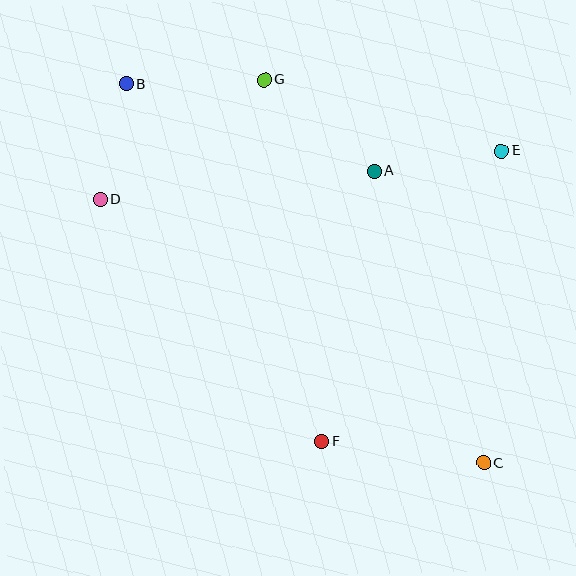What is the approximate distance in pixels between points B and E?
The distance between B and E is approximately 381 pixels.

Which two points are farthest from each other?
Points B and C are farthest from each other.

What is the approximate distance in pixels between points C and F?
The distance between C and F is approximately 164 pixels.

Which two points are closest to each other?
Points B and D are closest to each other.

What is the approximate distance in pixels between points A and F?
The distance between A and F is approximately 276 pixels.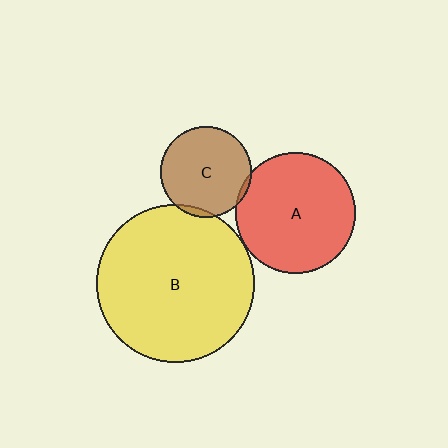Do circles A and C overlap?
Yes.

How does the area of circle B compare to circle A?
Approximately 1.7 times.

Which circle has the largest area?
Circle B (yellow).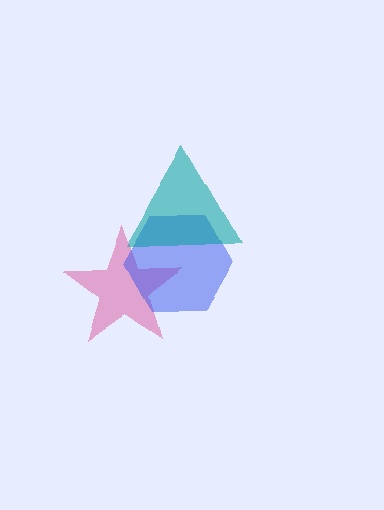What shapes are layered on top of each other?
The layered shapes are: a pink star, a blue hexagon, a teal triangle.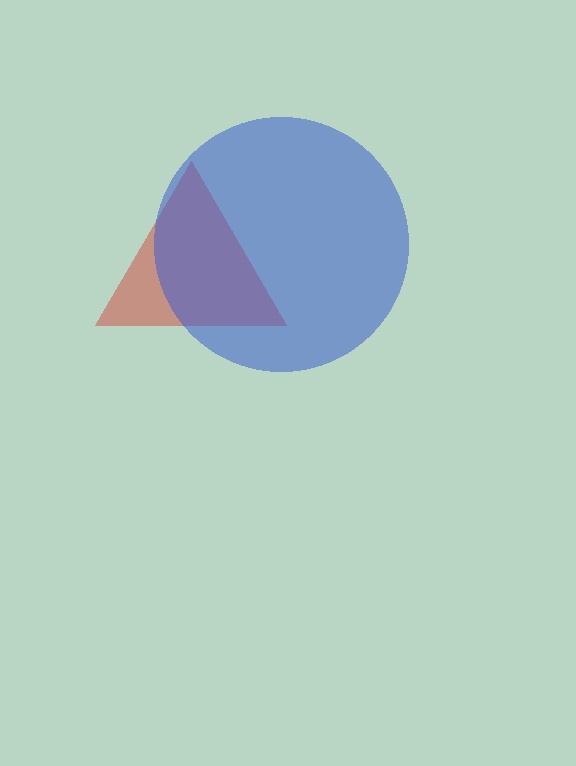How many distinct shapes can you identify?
There are 2 distinct shapes: a red triangle, a blue circle.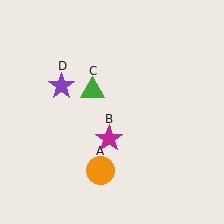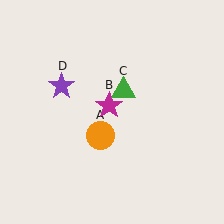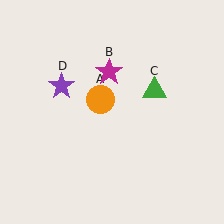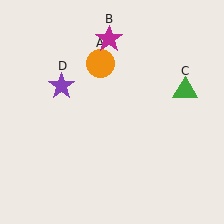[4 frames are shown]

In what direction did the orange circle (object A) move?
The orange circle (object A) moved up.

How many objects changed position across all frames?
3 objects changed position: orange circle (object A), magenta star (object B), green triangle (object C).